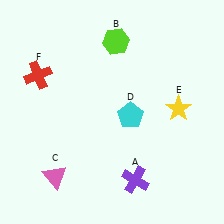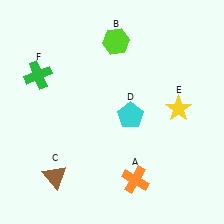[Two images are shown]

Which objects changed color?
A changed from purple to orange. C changed from pink to brown. F changed from red to green.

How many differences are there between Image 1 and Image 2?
There are 3 differences between the two images.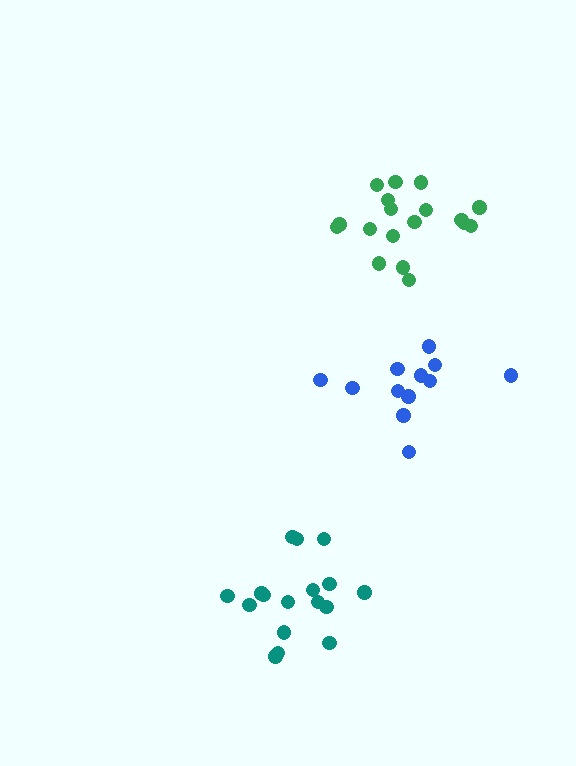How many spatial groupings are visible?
There are 3 spatial groupings.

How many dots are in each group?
Group 1: 17 dots, Group 2: 12 dots, Group 3: 18 dots (47 total).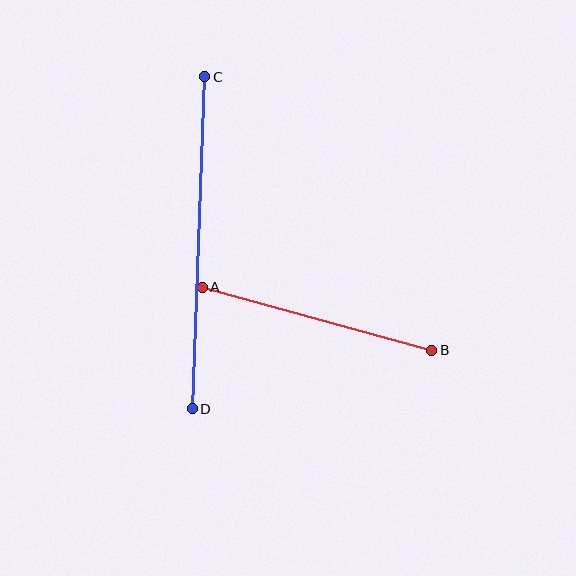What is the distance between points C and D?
The distance is approximately 332 pixels.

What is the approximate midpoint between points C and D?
The midpoint is at approximately (199, 243) pixels.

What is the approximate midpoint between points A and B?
The midpoint is at approximately (317, 319) pixels.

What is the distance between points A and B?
The distance is approximately 238 pixels.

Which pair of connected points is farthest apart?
Points C and D are farthest apart.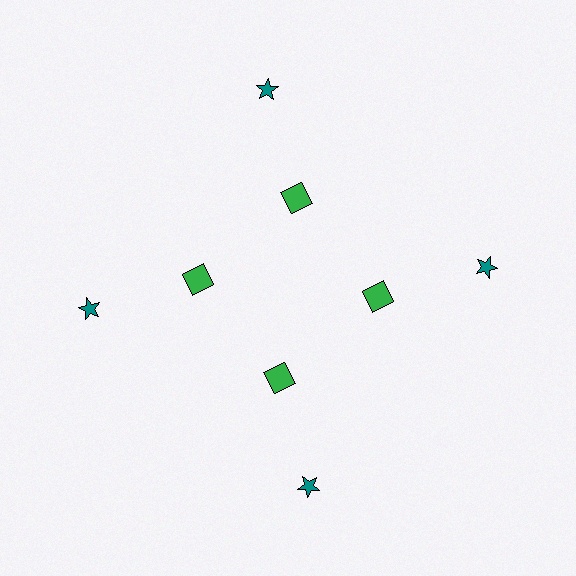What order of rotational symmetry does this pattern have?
This pattern has 4-fold rotational symmetry.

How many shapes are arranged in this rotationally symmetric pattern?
There are 8 shapes, arranged in 4 groups of 2.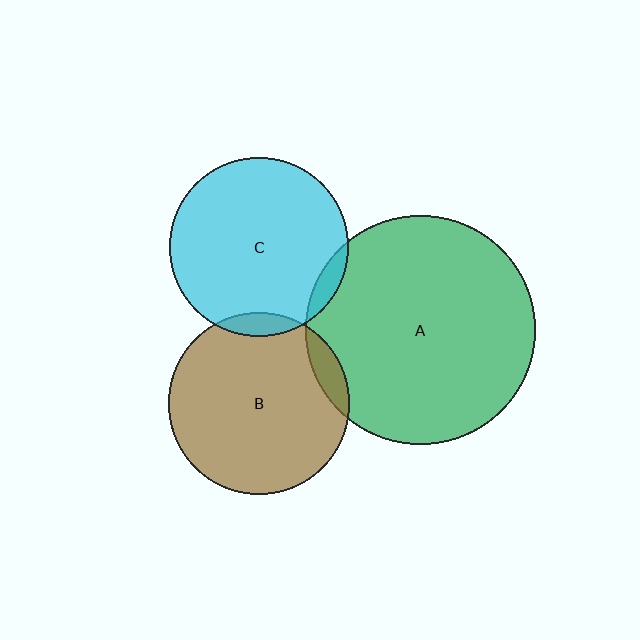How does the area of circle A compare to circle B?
Approximately 1.6 times.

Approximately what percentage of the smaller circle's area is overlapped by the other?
Approximately 5%.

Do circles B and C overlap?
Yes.